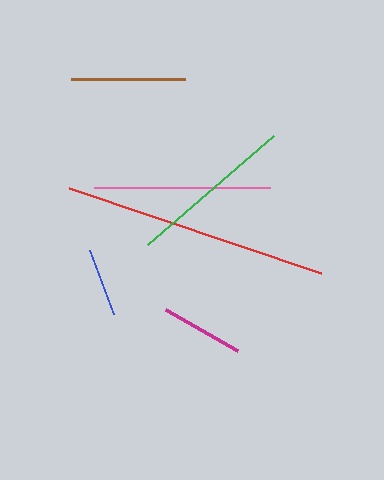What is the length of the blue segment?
The blue segment is approximately 68 pixels long.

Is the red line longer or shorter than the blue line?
The red line is longer than the blue line.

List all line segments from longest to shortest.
From longest to shortest: red, pink, green, brown, magenta, blue.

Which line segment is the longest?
The red line is the longest at approximately 266 pixels.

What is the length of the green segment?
The green segment is approximately 167 pixels long.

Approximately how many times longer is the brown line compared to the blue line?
The brown line is approximately 1.7 times the length of the blue line.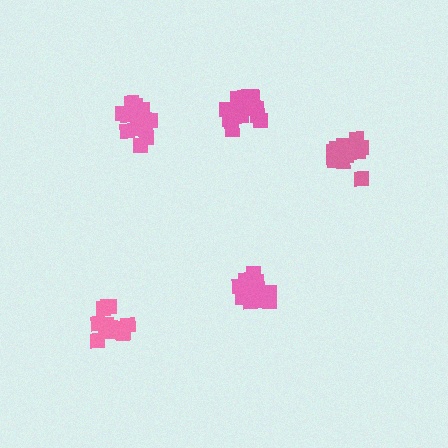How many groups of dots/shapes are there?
There are 5 groups.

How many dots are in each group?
Group 1: 15 dots, Group 2: 13 dots, Group 3: 17 dots, Group 4: 15 dots, Group 5: 16 dots (76 total).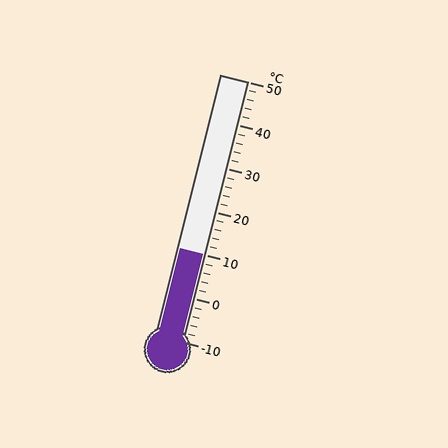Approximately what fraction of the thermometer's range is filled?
The thermometer is filled to approximately 35% of its range.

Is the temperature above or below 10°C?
The temperature is at 10°C.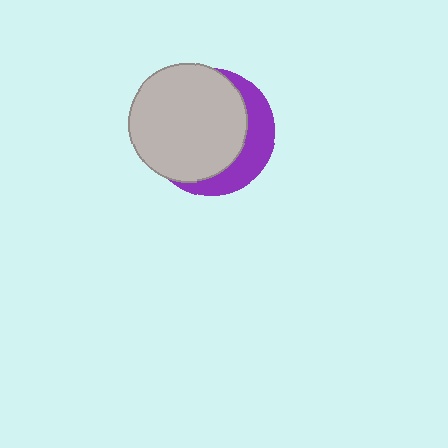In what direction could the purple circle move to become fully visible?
The purple circle could move toward the lower-right. That would shift it out from behind the light gray circle entirely.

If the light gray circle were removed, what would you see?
You would see the complete purple circle.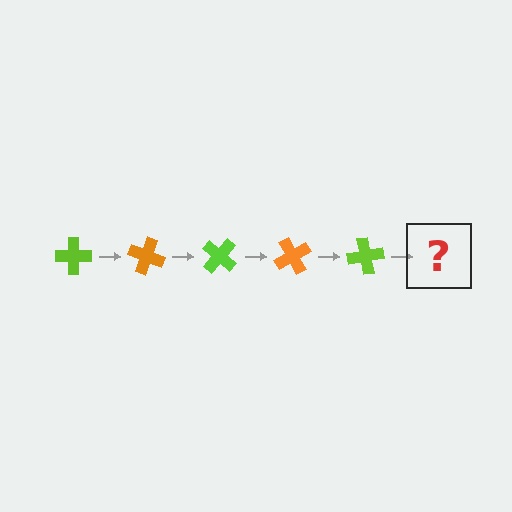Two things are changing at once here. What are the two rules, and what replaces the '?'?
The two rules are that it rotates 20 degrees each step and the color cycles through lime and orange. The '?' should be an orange cross, rotated 100 degrees from the start.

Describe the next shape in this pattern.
It should be an orange cross, rotated 100 degrees from the start.